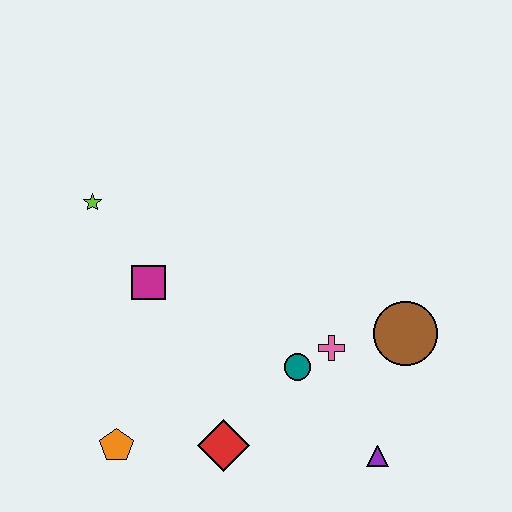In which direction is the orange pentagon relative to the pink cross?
The orange pentagon is to the left of the pink cross.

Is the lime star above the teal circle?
Yes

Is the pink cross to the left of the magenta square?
No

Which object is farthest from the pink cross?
The lime star is farthest from the pink cross.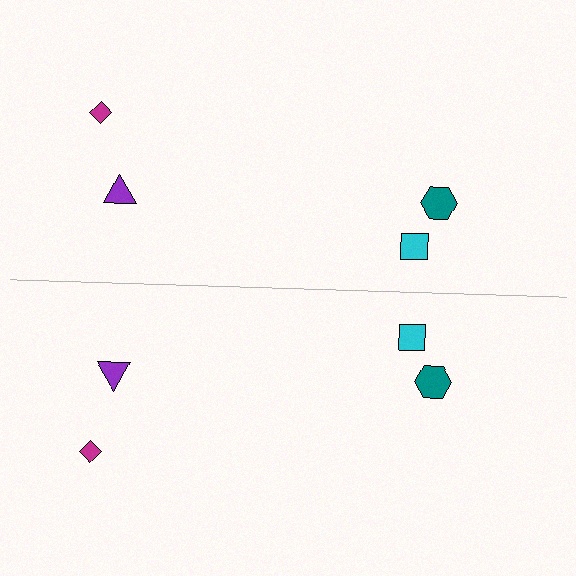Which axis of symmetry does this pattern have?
The pattern has a horizontal axis of symmetry running through the center of the image.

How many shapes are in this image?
There are 8 shapes in this image.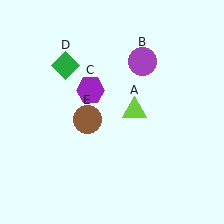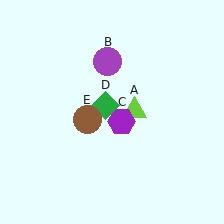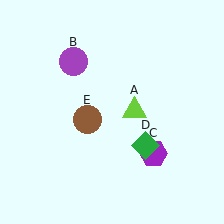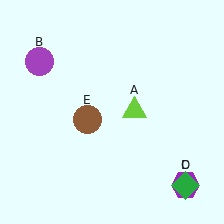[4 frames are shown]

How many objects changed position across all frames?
3 objects changed position: purple circle (object B), purple hexagon (object C), green diamond (object D).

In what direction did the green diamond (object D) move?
The green diamond (object D) moved down and to the right.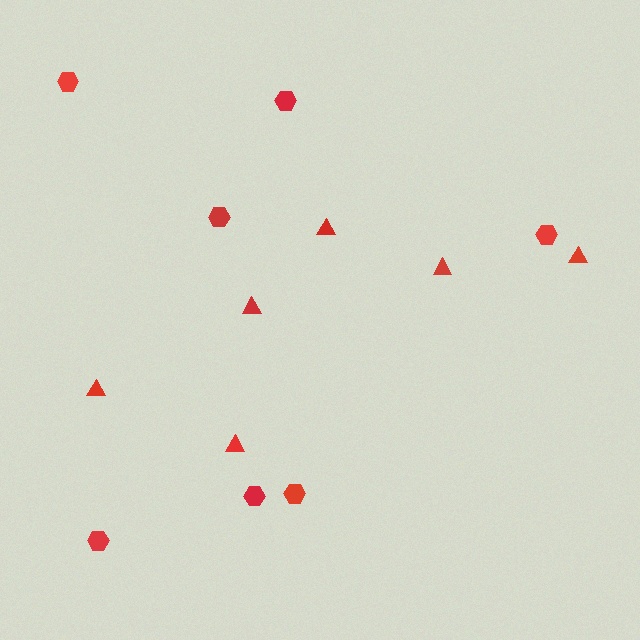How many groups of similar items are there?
There are 2 groups: one group of triangles (6) and one group of hexagons (7).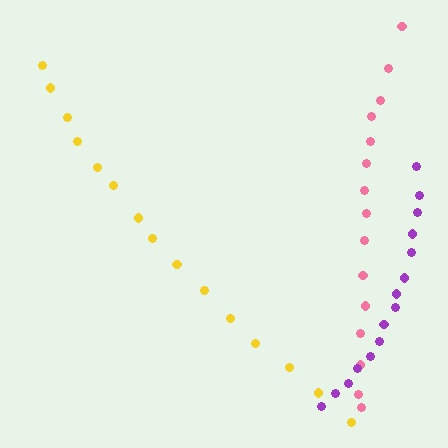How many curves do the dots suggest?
There are 3 distinct paths.